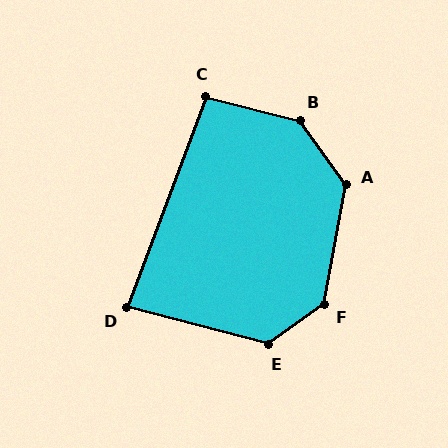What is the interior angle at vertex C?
Approximately 97 degrees (obtuse).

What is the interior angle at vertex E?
Approximately 130 degrees (obtuse).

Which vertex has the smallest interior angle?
D, at approximately 84 degrees.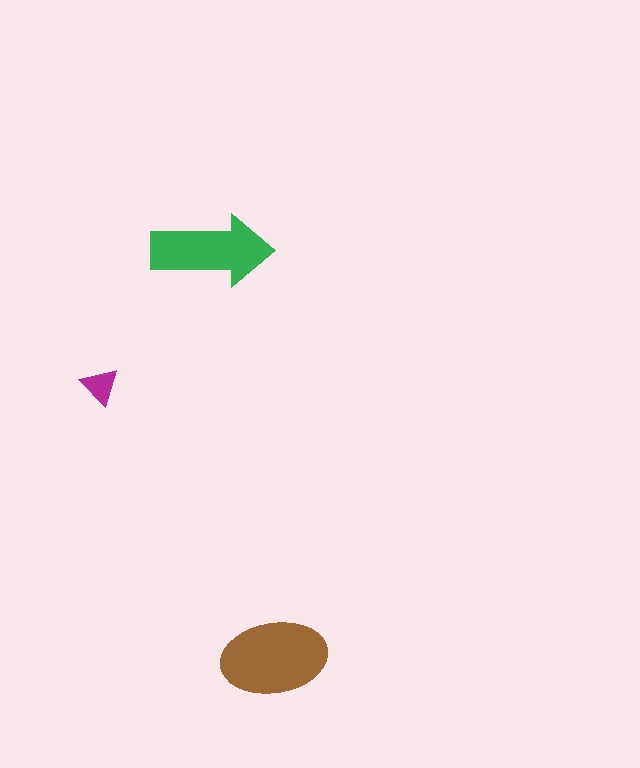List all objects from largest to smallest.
The brown ellipse, the green arrow, the magenta triangle.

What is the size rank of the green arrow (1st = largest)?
2nd.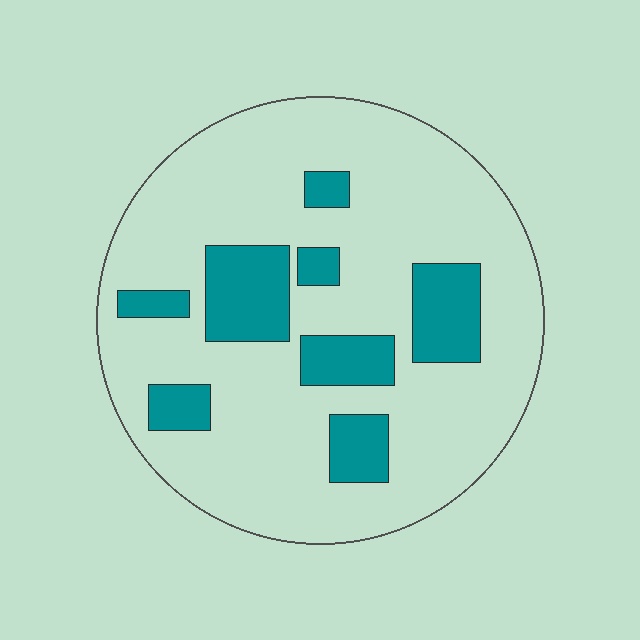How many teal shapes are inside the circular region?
8.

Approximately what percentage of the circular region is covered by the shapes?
Approximately 20%.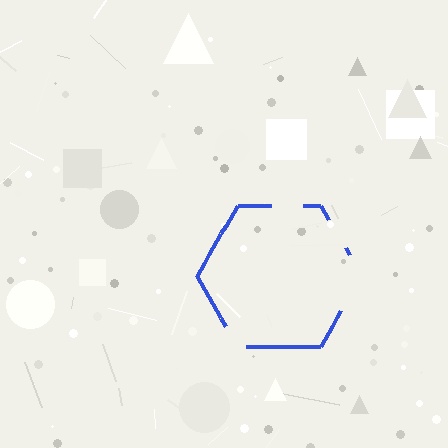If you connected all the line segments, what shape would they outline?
They would outline a hexagon.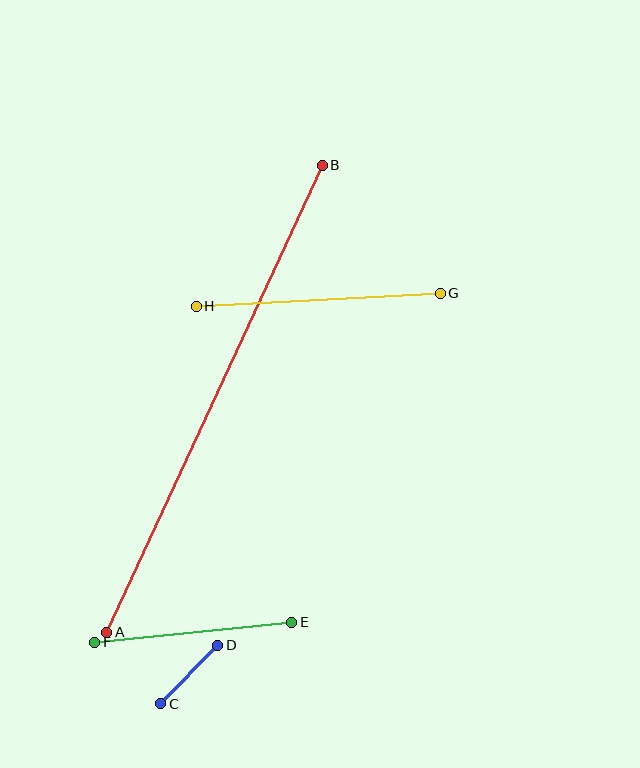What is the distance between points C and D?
The distance is approximately 82 pixels.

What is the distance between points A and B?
The distance is approximately 514 pixels.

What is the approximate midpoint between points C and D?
The midpoint is at approximately (189, 674) pixels.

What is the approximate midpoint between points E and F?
The midpoint is at approximately (193, 632) pixels.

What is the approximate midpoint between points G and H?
The midpoint is at approximately (318, 300) pixels.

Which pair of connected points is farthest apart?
Points A and B are farthest apart.